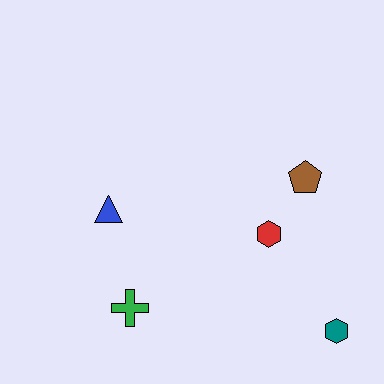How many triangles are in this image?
There is 1 triangle.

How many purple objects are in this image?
There are no purple objects.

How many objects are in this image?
There are 5 objects.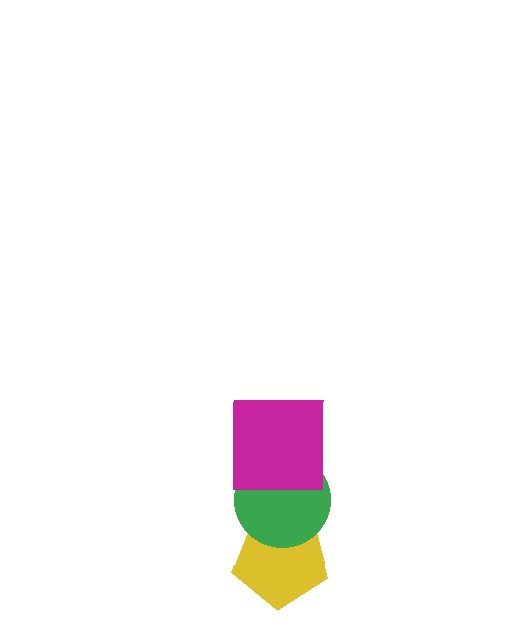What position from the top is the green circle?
The green circle is 2nd from the top.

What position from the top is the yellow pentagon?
The yellow pentagon is 3rd from the top.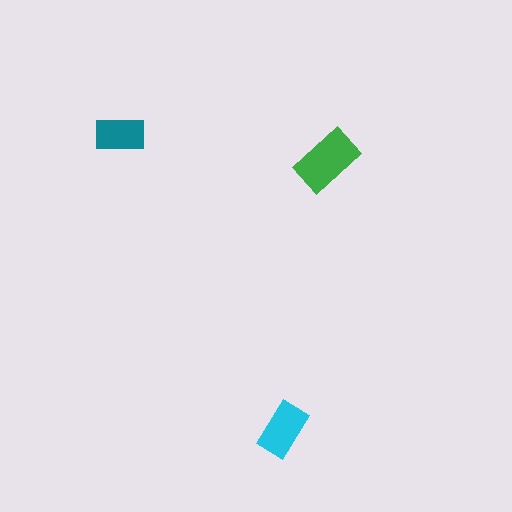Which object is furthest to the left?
The teal rectangle is leftmost.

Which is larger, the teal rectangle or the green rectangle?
The green one.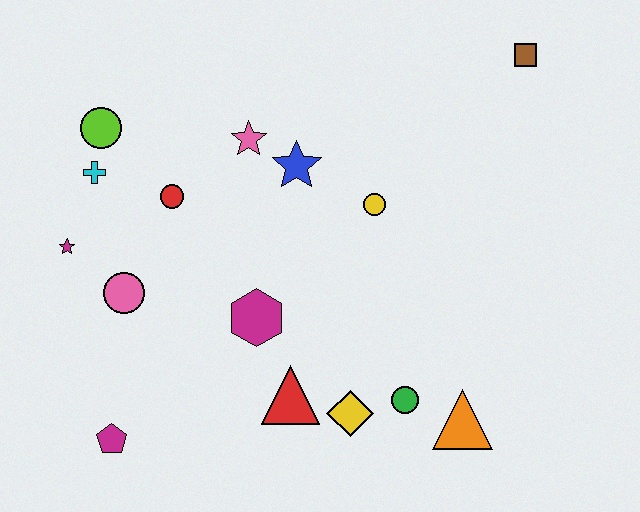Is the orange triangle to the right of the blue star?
Yes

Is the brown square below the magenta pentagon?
No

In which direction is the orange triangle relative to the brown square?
The orange triangle is below the brown square.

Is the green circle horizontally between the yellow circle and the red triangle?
No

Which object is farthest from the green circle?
The lime circle is farthest from the green circle.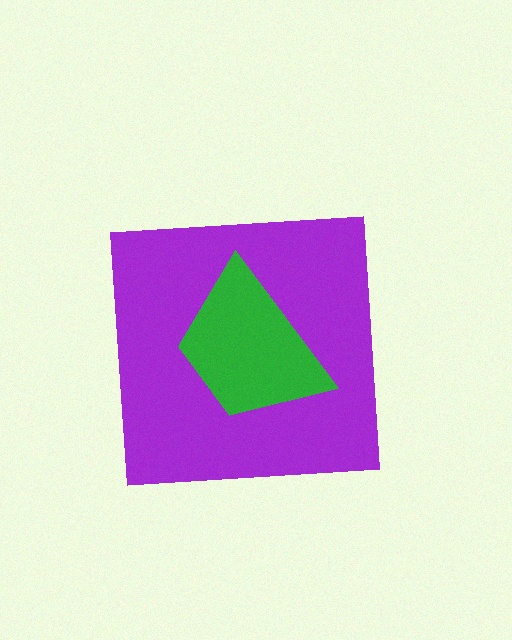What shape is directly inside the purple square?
The green trapezoid.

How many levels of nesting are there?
2.